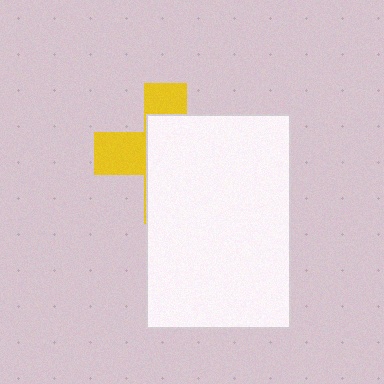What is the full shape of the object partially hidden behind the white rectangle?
The partially hidden object is a yellow cross.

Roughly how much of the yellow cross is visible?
A small part of it is visible (roughly 36%).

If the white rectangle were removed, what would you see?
You would see the complete yellow cross.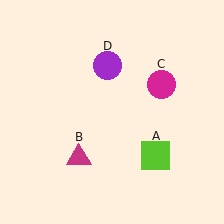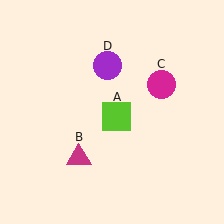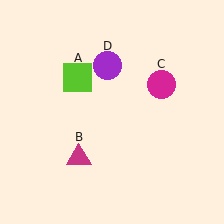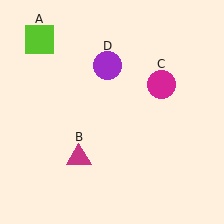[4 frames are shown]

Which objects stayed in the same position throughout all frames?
Magenta triangle (object B) and magenta circle (object C) and purple circle (object D) remained stationary.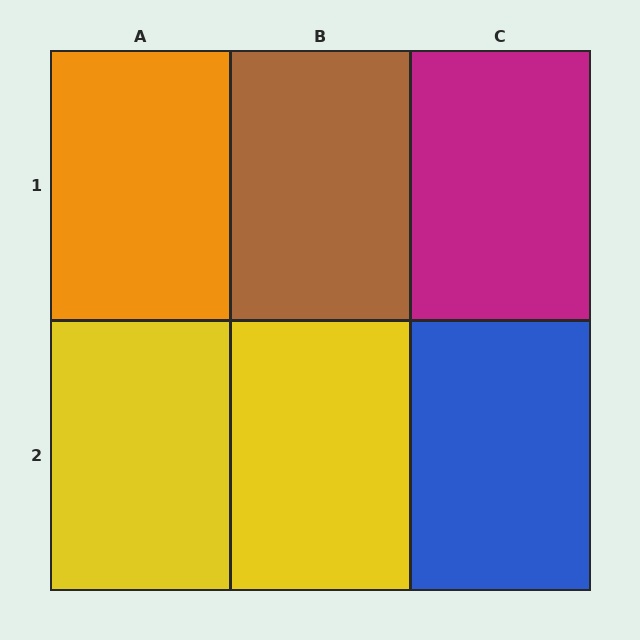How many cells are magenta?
1 cell is magenta.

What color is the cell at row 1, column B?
Brown.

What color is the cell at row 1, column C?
Magenta.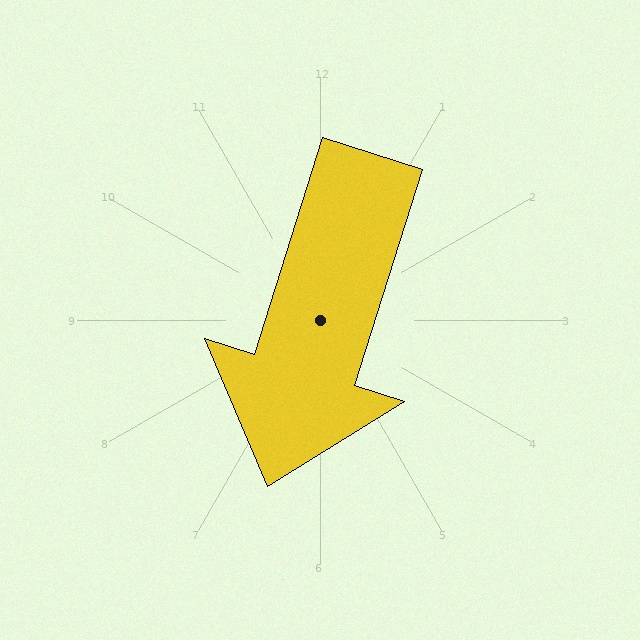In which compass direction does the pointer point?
South.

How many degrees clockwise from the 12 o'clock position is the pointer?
Approximately 197 degrees.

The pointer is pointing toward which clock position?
Roughly 7 o'clock.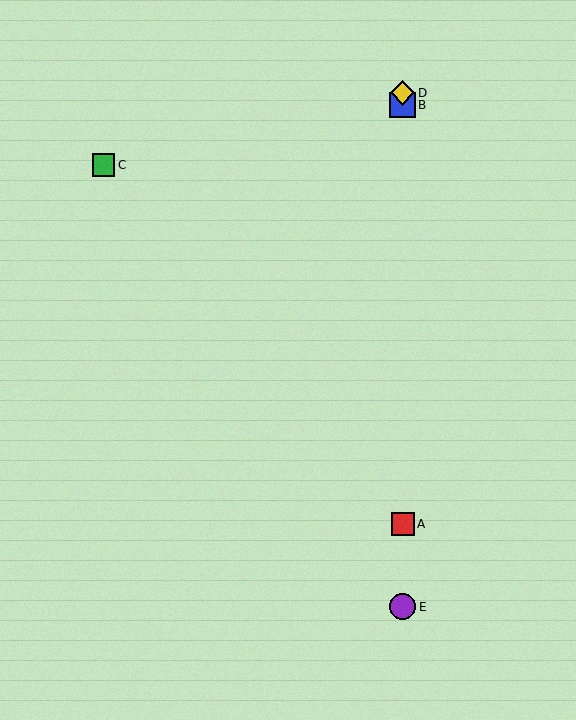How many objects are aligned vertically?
4 objects (A, B, D, E) are aligned vertically.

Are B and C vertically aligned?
No, B is at x≈403 and C is at x≈104.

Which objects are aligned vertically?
Objects A, B, D, E are aligned vertically.